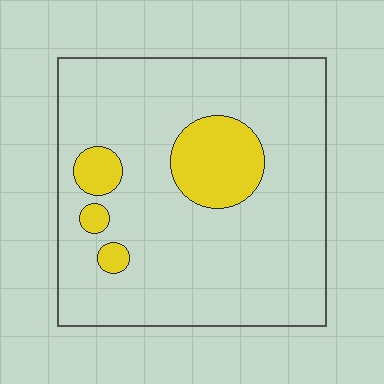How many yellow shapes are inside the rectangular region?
4.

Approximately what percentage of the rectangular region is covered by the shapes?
Approximately 15%.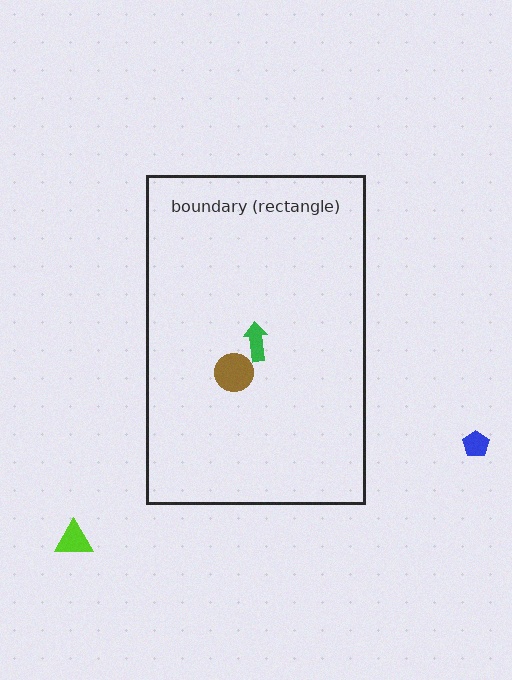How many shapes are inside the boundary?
2 inside, 2 outside.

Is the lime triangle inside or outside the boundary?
Outside.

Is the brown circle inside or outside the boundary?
Inside.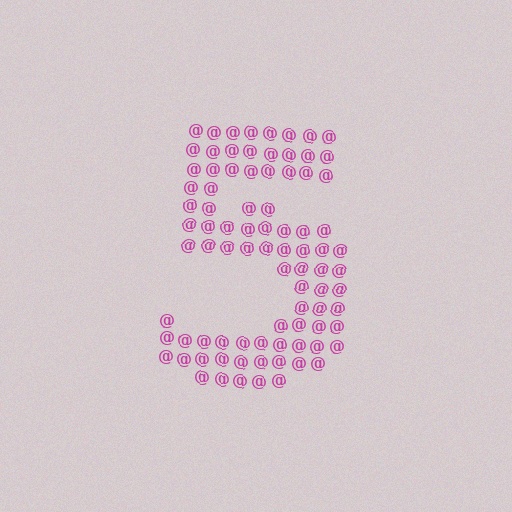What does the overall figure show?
The overall figure shows the digit 5.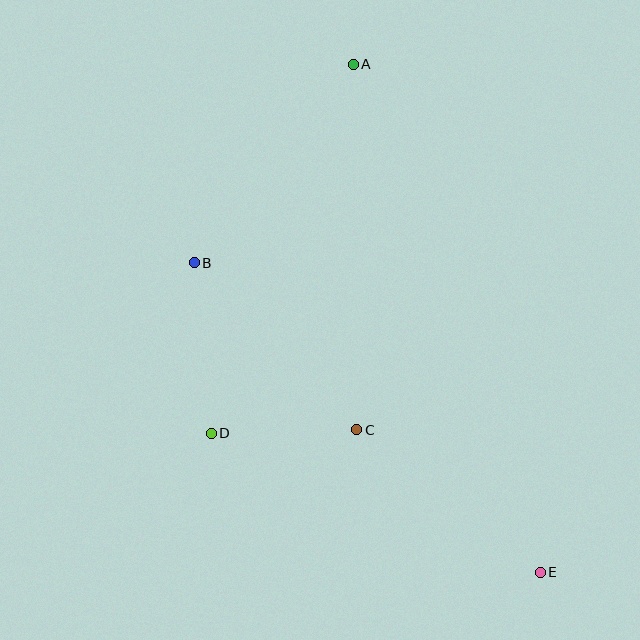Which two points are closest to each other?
Points C and D are closest to each other.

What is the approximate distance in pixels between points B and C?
The distance between B and C is approximately 233 pixels.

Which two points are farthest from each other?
Points A and E are farthest from each other.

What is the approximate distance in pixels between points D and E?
The distance between D and E is approximately 357 pixels.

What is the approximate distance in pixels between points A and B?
The distance between A and B is approximately 254 pixels.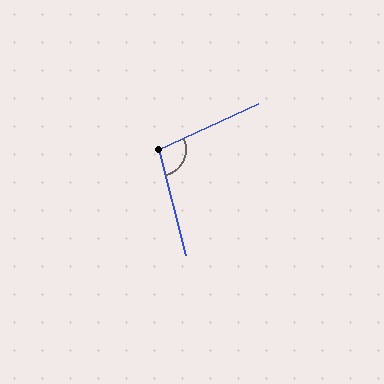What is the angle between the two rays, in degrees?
Approximately 101 degrees.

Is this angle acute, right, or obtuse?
It is obtuse.